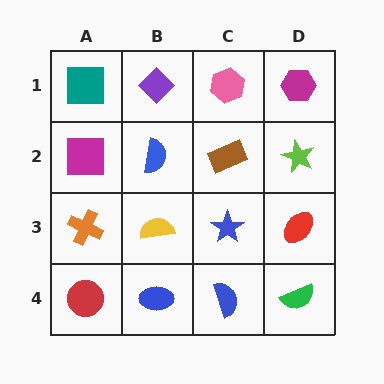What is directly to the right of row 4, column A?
A blue ellipse.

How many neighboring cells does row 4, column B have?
3.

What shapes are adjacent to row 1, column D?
A lime star (row 2, column D), a pink hexagon (row 1, column C).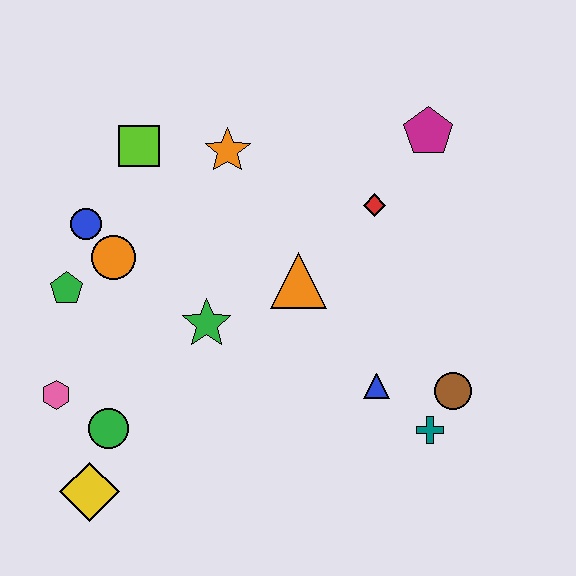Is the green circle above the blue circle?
No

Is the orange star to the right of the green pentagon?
Yes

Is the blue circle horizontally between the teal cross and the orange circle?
No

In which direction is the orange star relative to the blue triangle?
The orange star is above the blue triangle.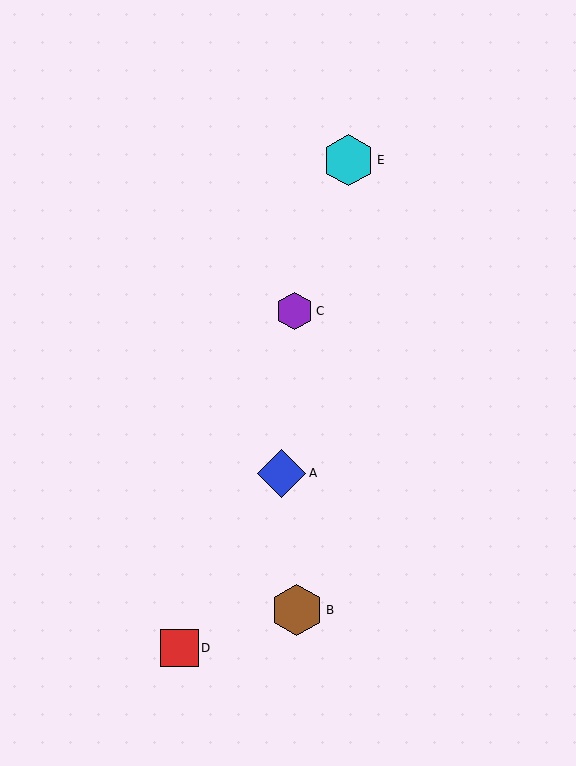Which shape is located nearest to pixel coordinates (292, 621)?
The brown hexagon (labeled B) at (297, 610) is nearest to that location.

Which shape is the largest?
The brown hexagon (labeled B) is the largest.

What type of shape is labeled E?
Shape E is a cyan hexagon.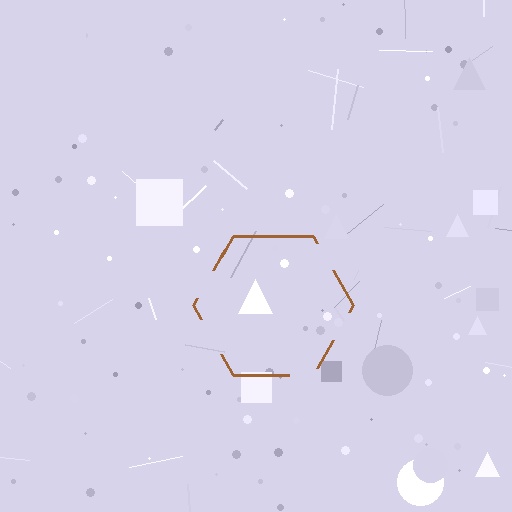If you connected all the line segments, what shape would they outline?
They would outline a hexagon.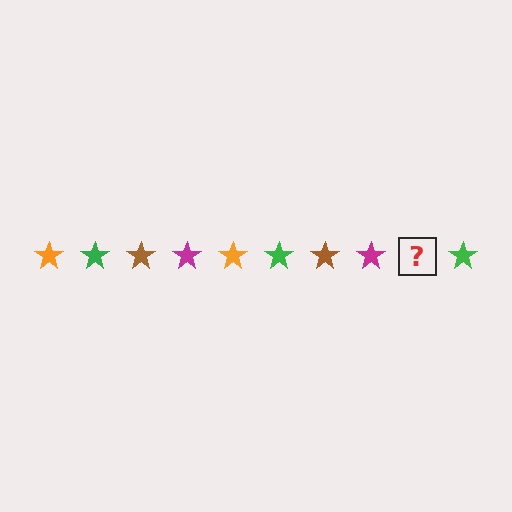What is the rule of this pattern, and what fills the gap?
The rule is that the pattern cycles through orange, green, brown, magenta stars. The gap should be filled with an orange star.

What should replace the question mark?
The question mark should be replaced with an orange star.